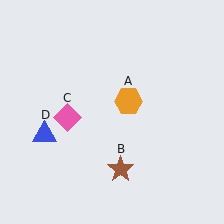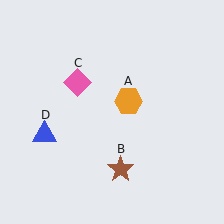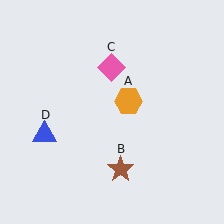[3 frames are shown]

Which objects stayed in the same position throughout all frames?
Orange hexagon (object A) and brown star (object B) and blue triangle (object D) remained stationary.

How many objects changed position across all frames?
1 object changed position: pink diamond (object C).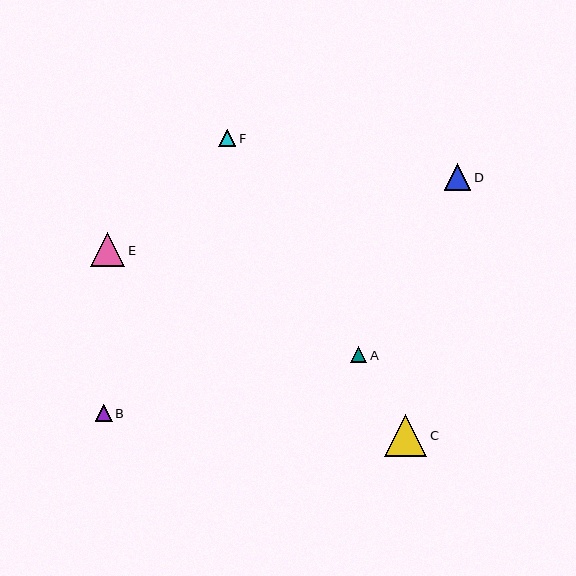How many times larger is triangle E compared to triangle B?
Triangle E is approximately 2.0 times the size of triangle B.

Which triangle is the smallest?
Triangle A is the smallest with a size of approximately 16 pixels.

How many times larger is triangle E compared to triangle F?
Triangle E is approximately 2.0 times the size of triangle F.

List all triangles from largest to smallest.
From largest to smallest: C, E, D, F, B, A.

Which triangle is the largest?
Triangle C is the largest with a size of approximately 42 pixels.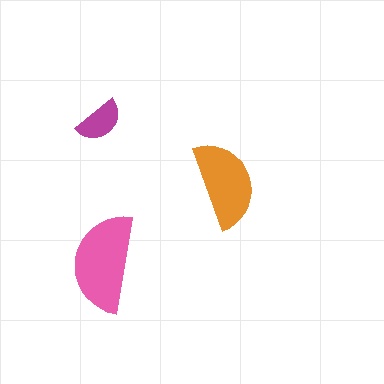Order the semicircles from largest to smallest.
the pink one, the orange one, the magenta one.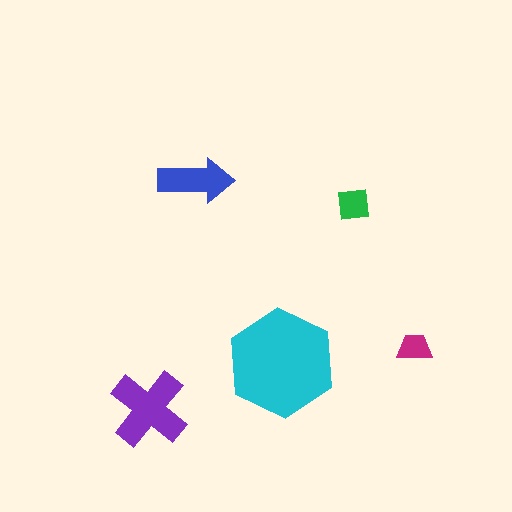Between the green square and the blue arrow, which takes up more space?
The blue arrow.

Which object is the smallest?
The magenta trapezoid.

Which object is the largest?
The cyan hexagon.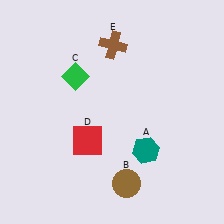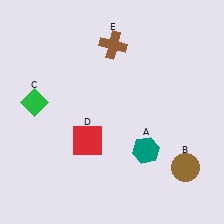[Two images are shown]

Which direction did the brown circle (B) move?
The brown circle (B) moved right.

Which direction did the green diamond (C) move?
The green diamond (C) moved left.